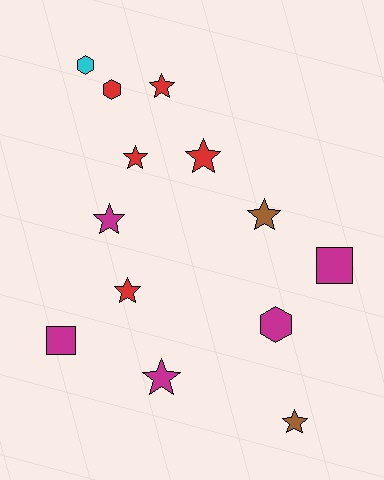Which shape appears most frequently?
Star, with 8 objects.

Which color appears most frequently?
Red, with 5 objects.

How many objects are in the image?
There are 13 objects.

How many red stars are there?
There are 4 red stars.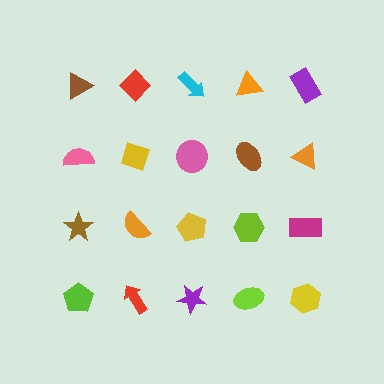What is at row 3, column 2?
An orange semicircle.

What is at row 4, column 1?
A lime pentagon.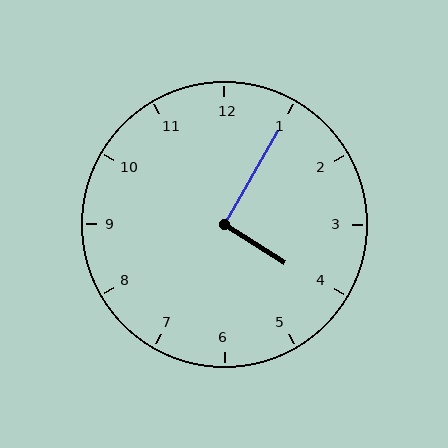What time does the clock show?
4:05.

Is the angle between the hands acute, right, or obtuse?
It is right.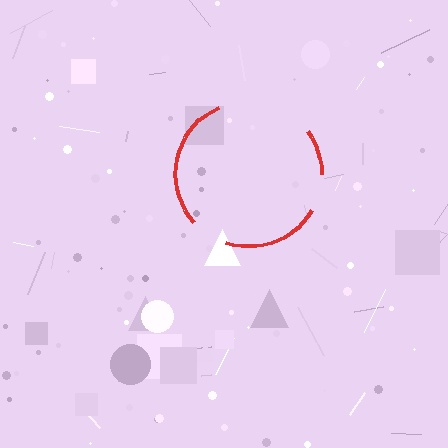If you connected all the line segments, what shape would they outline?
They would outline a circle.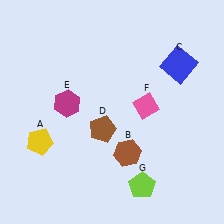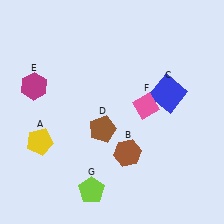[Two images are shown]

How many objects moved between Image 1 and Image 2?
3 objects moved between the two images.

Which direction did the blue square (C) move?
The blue square (C) moved down.